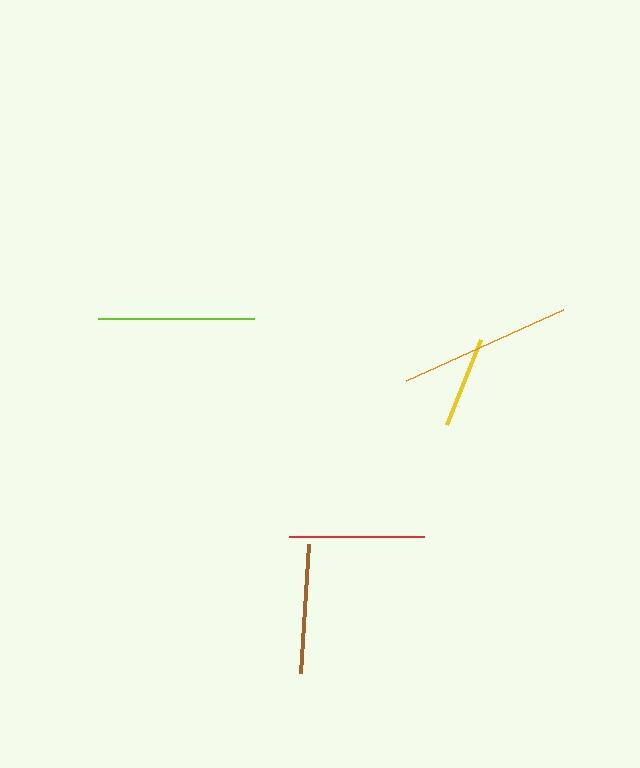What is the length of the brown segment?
The brown segment is approximately 128 pixels long.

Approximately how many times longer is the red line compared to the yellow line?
The red line is approximately 1.5 times the length of the yellow line.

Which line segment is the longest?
The orange line is the longest at approximately 172 pixels.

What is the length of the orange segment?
The orange segment is approximately 172 pixels long.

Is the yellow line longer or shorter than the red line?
The red line is longer than the yellow line.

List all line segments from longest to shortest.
From longest to shortest: orange, lime, red, brown, yellow.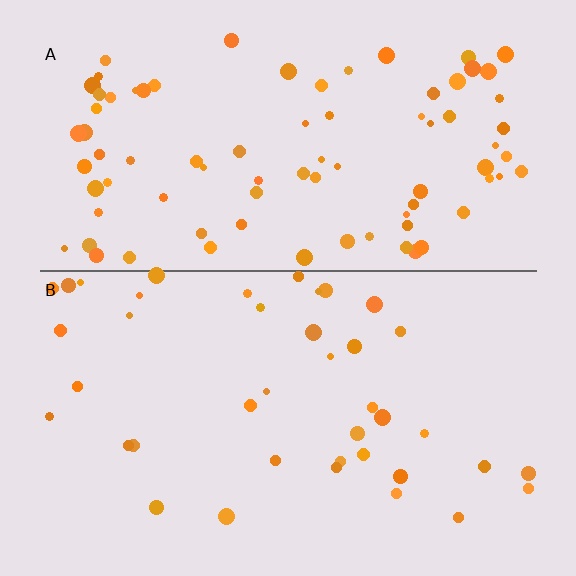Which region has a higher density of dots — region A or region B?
A (the top).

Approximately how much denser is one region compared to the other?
Approximately 2.1× — region A over region B.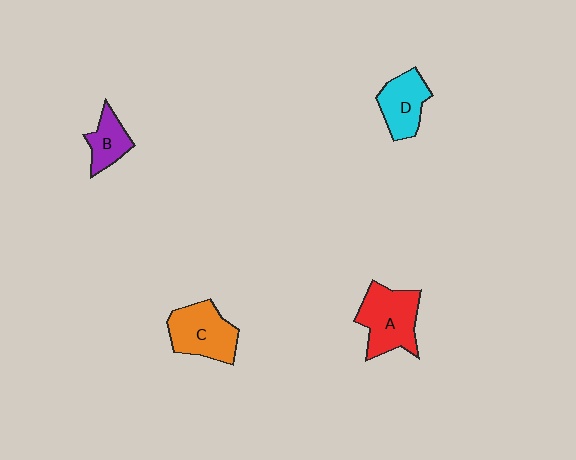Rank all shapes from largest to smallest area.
From largest to smallest: A (red), C (orange), D (cyan), B (purple).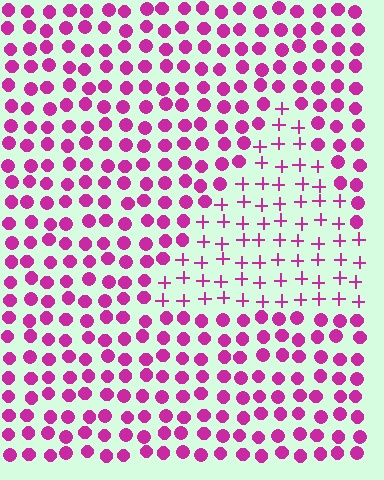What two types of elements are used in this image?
The image uses plus signs inside the triangle region and circles outside it.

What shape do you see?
I see a triangle.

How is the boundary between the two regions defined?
The boundary is defined by a change in element shape: plus signs inside vs. circles outside. All elements share the same color and spacing.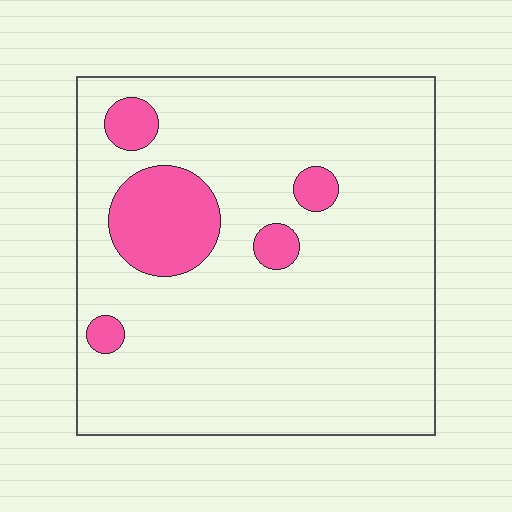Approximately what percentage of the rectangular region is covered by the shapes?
Approximately 15%.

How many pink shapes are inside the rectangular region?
5.